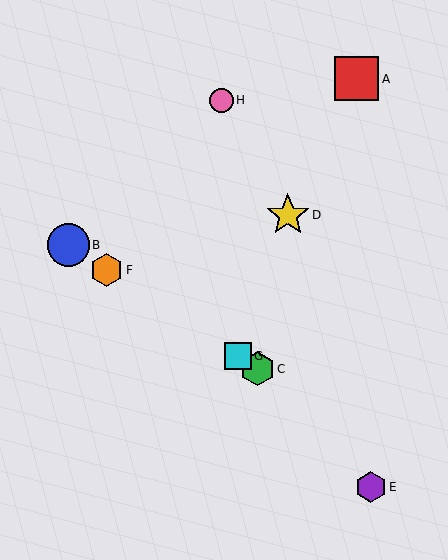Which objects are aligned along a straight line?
Objects B, C, F, G are aligned along a straight line.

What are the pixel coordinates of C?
Object C is at (257, 369).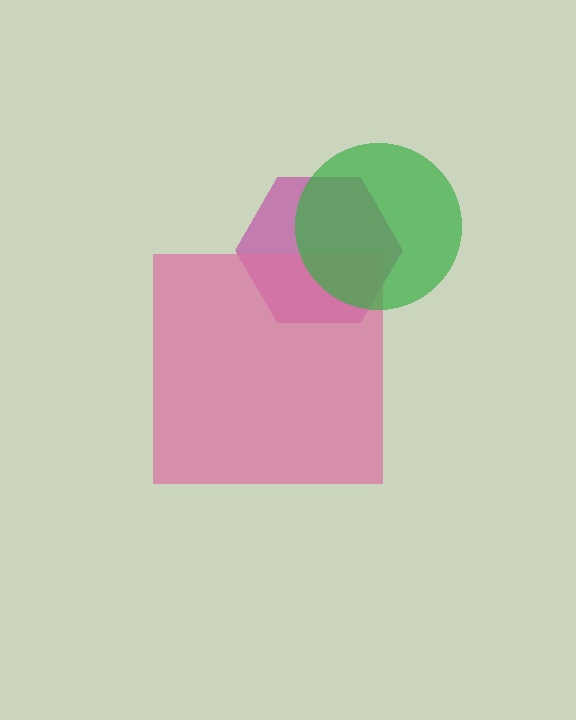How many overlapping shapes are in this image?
There are 3 overlapping shapes in the image.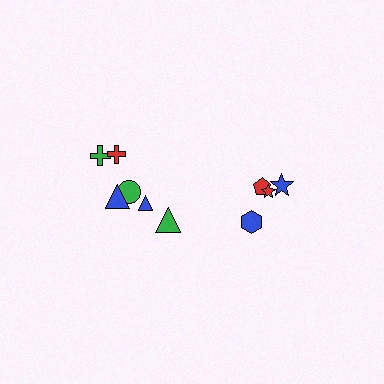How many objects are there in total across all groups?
There are 10 objects.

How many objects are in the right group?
There are 4 objects.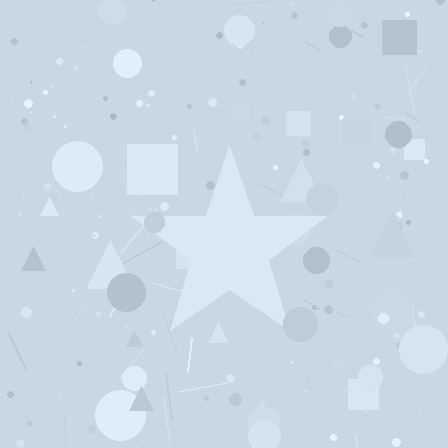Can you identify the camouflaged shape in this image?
The camouflaged shape is a star.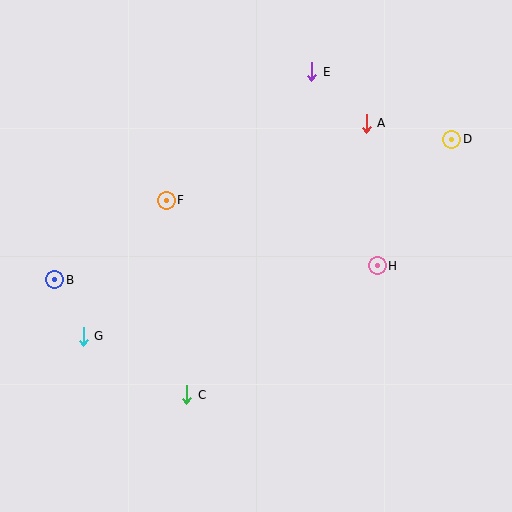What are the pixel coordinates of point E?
Point E is at (311, 72).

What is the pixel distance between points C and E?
The distance between C and E is 346 pixels.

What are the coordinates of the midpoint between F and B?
The midpoint between F and B is at (111, 240).